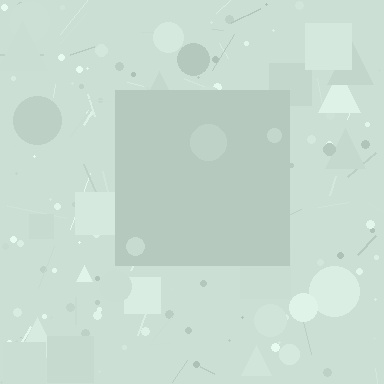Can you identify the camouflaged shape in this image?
The camouflaged shape is a square.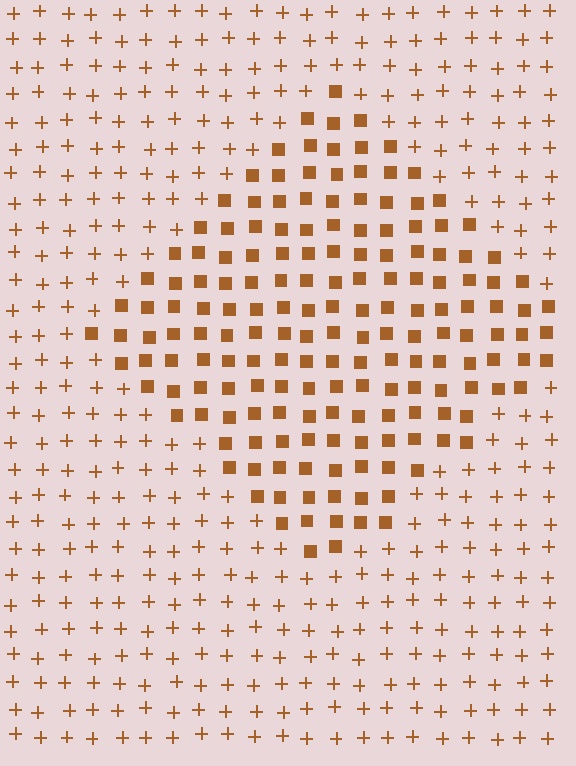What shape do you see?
I see a diamond.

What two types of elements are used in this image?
The image uses squares inside the diamond region and plus signs outside it.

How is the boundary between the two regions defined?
The boundary is defined by a change in element shape: squares inside vs. plus signs outside. All elements share the same color and spacing.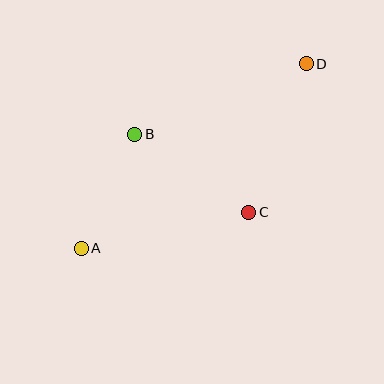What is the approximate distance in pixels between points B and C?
The distance between B and C is approximately 138 pixels.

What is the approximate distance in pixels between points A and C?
The distance between A and C is approximately 171 pixels.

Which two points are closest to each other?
Points A and B are closest to each other.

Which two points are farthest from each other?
Points A and D are farthest from each other.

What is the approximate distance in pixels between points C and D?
The distance between C and D is approximately 159 pixels.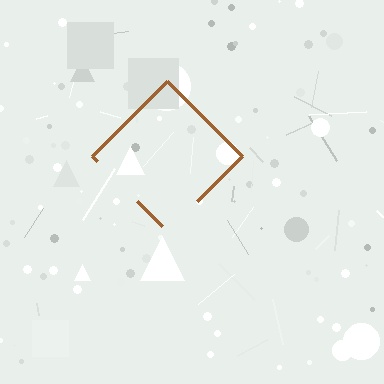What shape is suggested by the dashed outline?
The dashed outline suggests a diamond.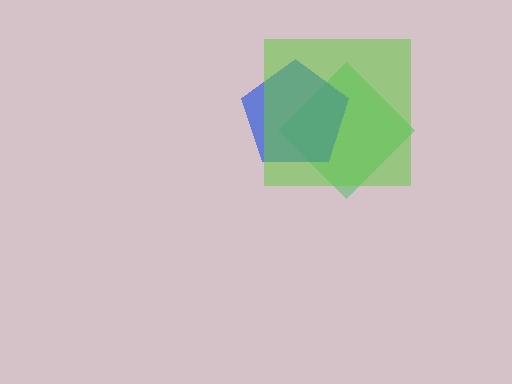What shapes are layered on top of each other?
The layered shapes are: a green diamond, a blue pentagon, a lime square.